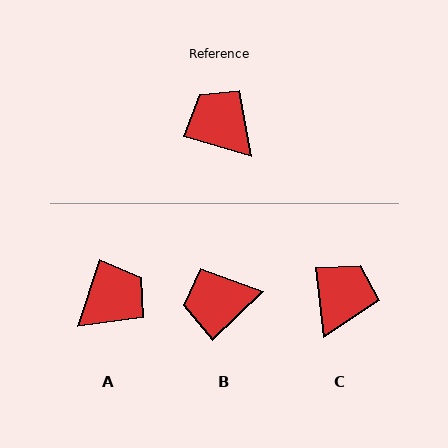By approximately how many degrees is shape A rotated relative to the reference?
Approximately 92 degrees clockwise.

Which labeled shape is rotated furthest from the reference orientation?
A, about 92 degrees away.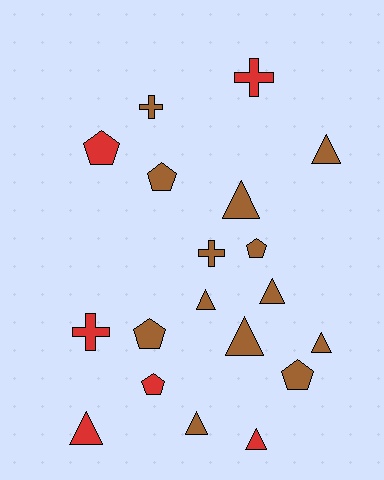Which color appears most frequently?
Brown, with 13 objects.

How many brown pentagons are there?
There are 4 brown pentagons.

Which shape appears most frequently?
Triangle, with 9 objects.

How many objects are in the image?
There are 19 objects.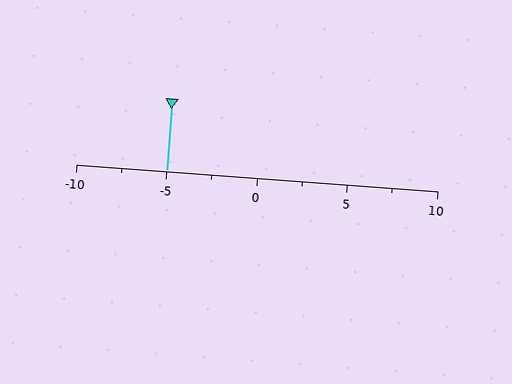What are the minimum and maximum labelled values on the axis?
The axis runs from -10 to 10.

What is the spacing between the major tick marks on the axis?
The major ticks are spaced 5 apart.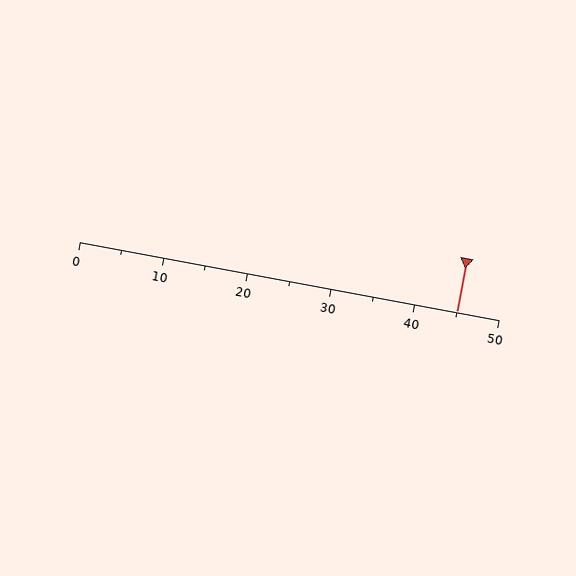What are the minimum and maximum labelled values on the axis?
The axis runs from 0 to 50.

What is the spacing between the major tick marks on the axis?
The major ticks are spaced 10 apart.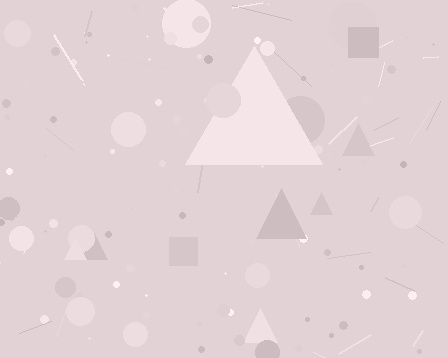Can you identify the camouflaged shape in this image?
The camouflaged shape is a triangle.